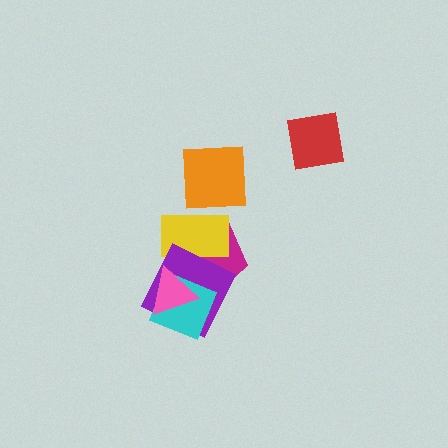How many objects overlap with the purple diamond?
4 objects overlap with the purple diamond.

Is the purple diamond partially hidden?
Yes, it is partially covered by another shape.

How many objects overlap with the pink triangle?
3 objects overlap with the pink triangle.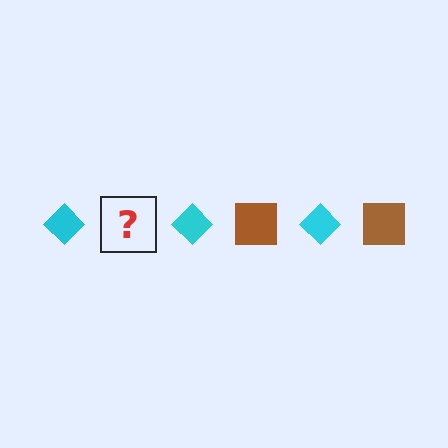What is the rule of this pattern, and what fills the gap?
The rule is that the pattern alternates between cyan diamond and brown square. The gap should be filled with a brown square.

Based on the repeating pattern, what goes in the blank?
The blank should be a brown square.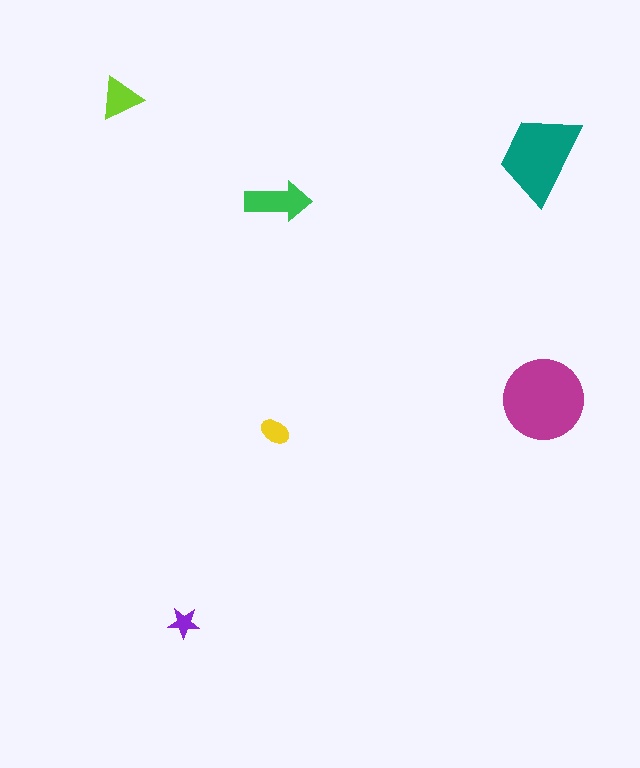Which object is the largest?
The magenta circle.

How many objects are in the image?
There are 6 objects in the image.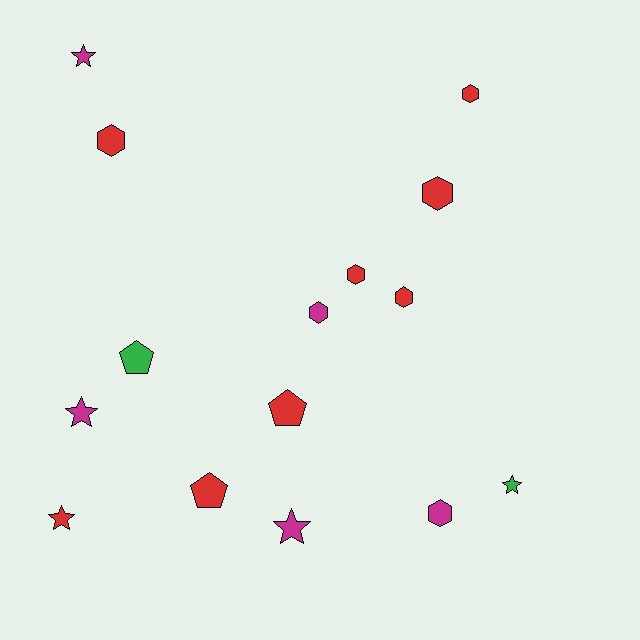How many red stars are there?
There is 1 red star.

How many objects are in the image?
There are 15 objects.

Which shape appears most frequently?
Hexagon, with 7 objects.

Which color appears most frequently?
Red, with 8 objects.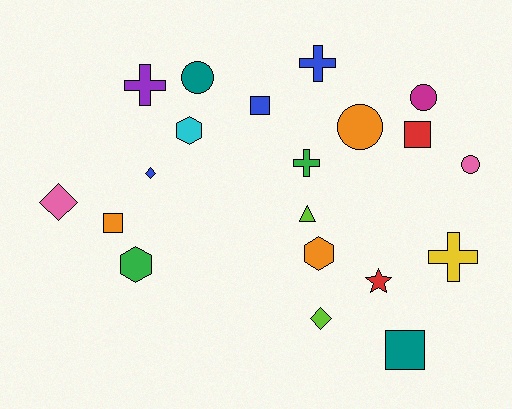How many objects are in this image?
There are 20 objects.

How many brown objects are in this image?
There are no brown objects.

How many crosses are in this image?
There are 4 crosses.